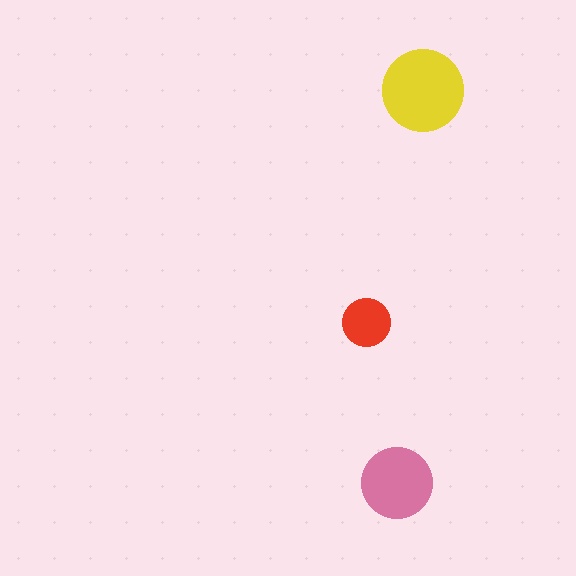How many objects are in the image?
There are 3 objects in the image.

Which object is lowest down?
The pink circle is bottommost.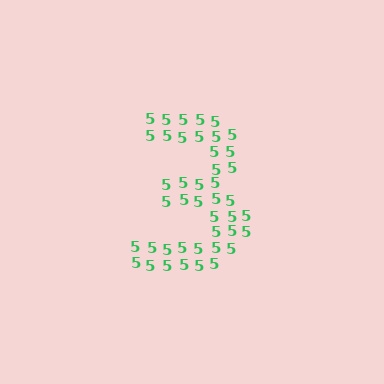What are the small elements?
The small elements are digit 5's.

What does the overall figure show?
The overall figure shows the digit 3.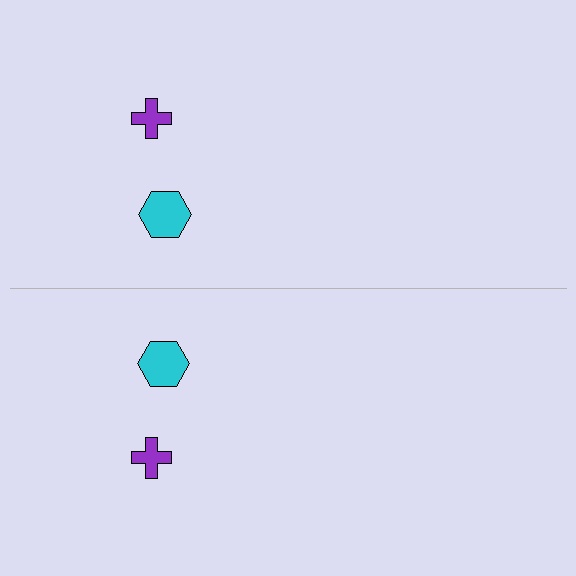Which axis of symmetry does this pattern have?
The pattern has a horizontal axis of symmetry running through the center of the image.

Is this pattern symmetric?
Yes, this pattern has bilateral (reflection) symmetry.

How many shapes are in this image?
There are 4 shapes in this image.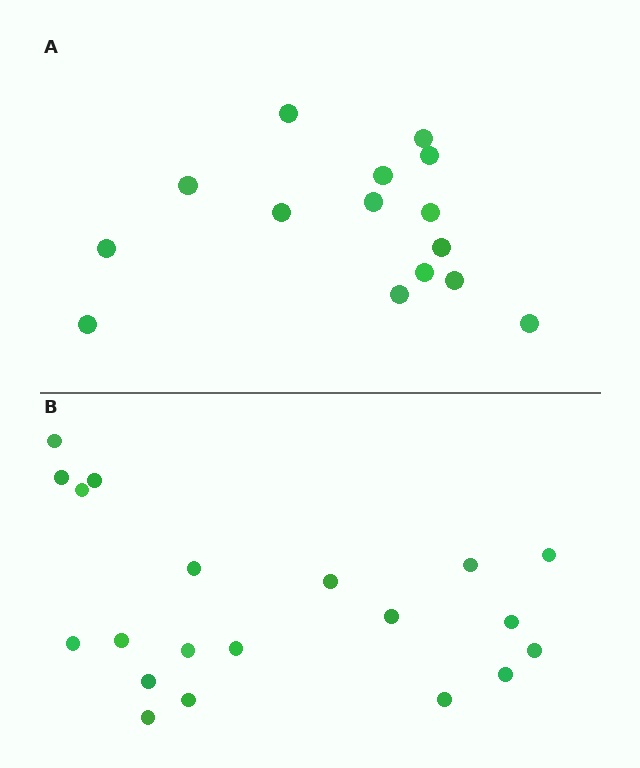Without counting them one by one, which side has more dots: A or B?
Region B (the bottom region) has more dots.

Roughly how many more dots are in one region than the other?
Region B has about 5 more dots than region A.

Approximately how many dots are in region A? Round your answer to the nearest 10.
About 20 dots. (The exact count is 15, which rounds to 20.)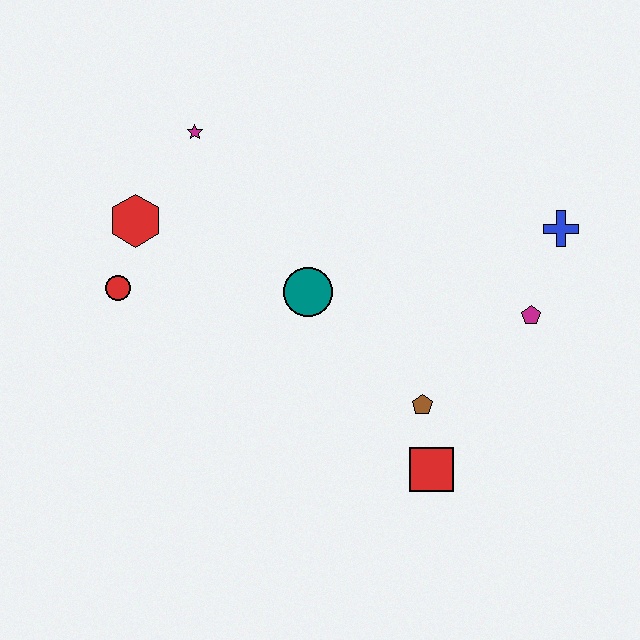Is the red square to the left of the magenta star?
No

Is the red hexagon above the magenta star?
No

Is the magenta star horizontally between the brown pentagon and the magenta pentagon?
No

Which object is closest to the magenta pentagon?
The blue cross is closest to the magenta pentagon.